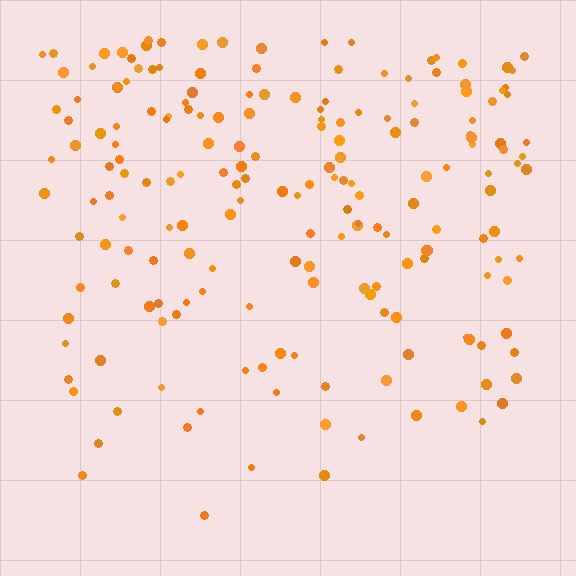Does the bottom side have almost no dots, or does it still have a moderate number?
Still a moderate number, just noticeably fewer than the top.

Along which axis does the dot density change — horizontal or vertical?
Vertical.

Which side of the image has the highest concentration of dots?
The top.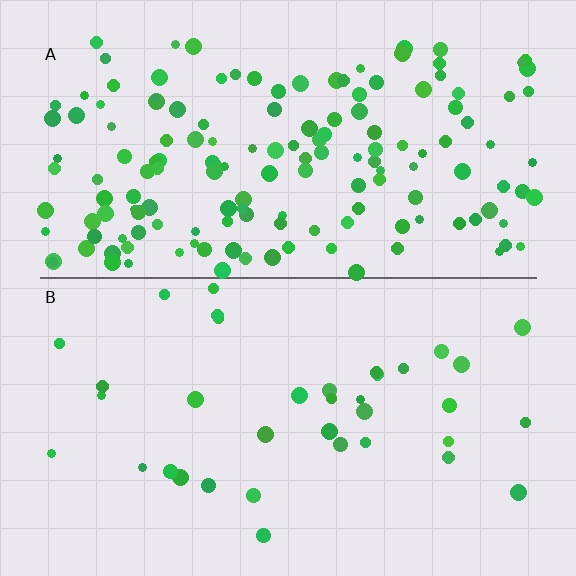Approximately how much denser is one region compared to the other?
Approximately 4.3× — region A over region B.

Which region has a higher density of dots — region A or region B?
A (the top).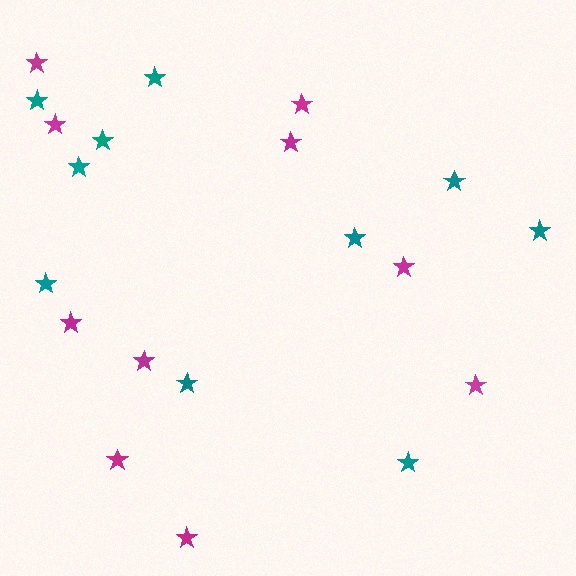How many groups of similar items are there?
There are 2 groups: one group of magenta stars (10) and one group of teal stars (10).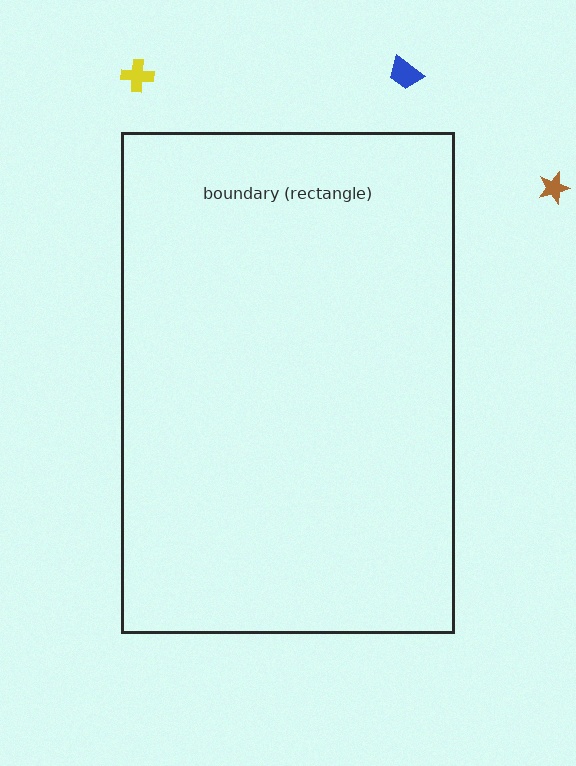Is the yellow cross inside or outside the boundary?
Outside.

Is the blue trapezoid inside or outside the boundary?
Outside.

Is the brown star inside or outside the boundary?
Outside.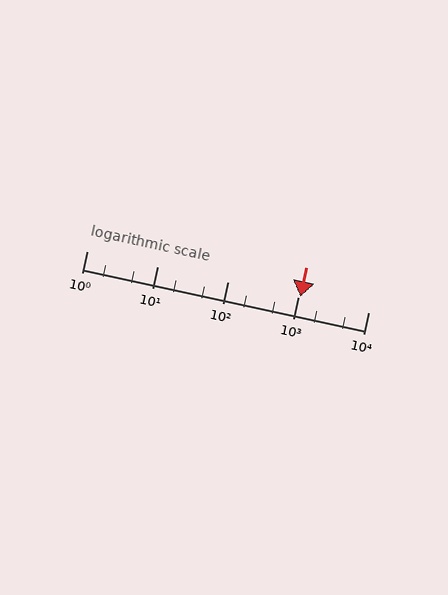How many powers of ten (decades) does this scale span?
The scale spans 4 decades, from 1 to 10000.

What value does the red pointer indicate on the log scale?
The pointer indicates approximately 1100.